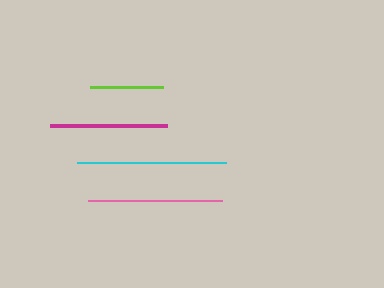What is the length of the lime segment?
The lime segment is approximately 72 pixels long.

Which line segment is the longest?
The cyan line is the longest at approximately 149 pixels.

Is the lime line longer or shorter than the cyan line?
The cyan line is longer than the lime line.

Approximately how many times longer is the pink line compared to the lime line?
The pink line is approximately 1.9 times the length of the lime line.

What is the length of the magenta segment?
The magenta segment is approximately 117 pixels long.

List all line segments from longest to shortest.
From longest to shortest: cyan, pink, magenta, lime.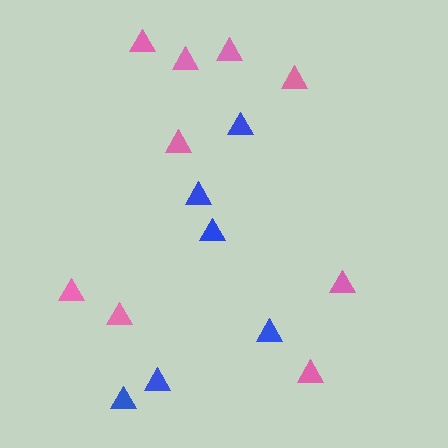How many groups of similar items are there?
There are 2 groups: one group of blue triangles (6) and one group of pink triangles (9).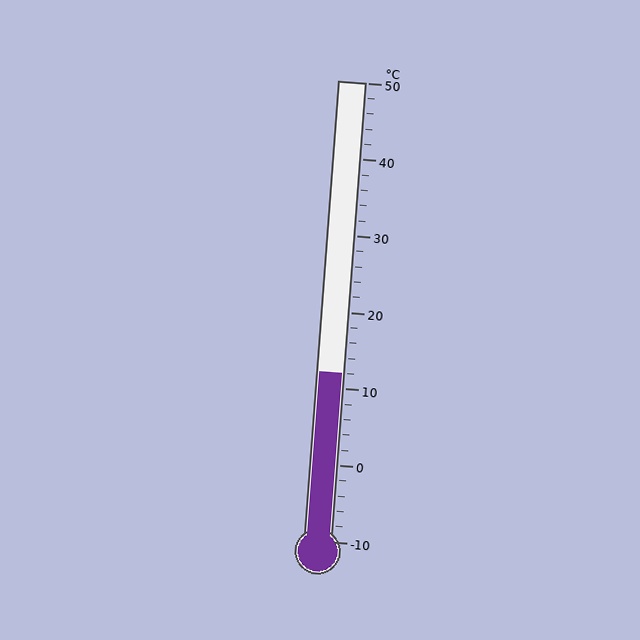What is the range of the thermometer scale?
The thermometer scale ranges from -10°C to 50°C.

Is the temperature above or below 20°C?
The temperature is below 20°C.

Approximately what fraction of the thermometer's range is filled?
The thermometer is filled to approximately 35% of its range.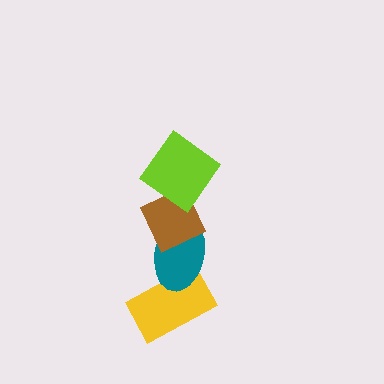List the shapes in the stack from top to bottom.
From top to bottom: the lime diamond, the brown diamond, the teal ellipse, the yellow rectangle.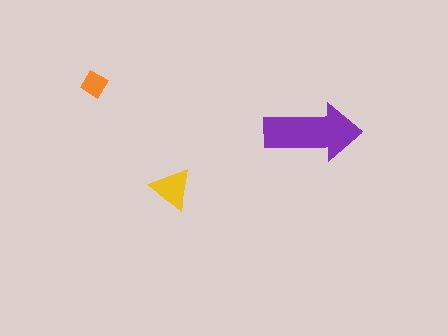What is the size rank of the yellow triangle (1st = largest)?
2nd.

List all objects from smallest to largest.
The orange diamond, the yellow triangle, the purple arrow.